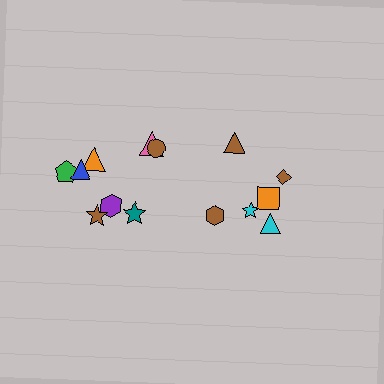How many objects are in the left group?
There are 8 objects.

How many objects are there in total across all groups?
There are 14 objects.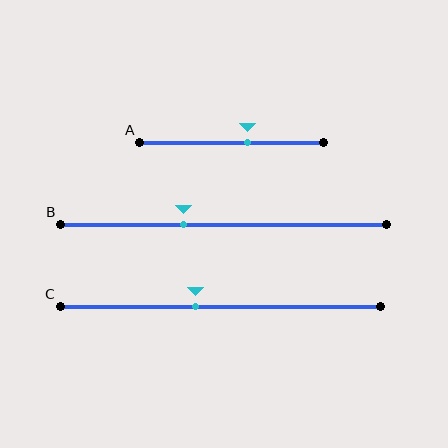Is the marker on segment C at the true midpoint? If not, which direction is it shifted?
No, the marker on segment C is shifted to the left by about 8% of the segment length.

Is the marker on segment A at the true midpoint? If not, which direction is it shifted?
No, the marker on segment A is shifted to the right by about 9% of the segment length.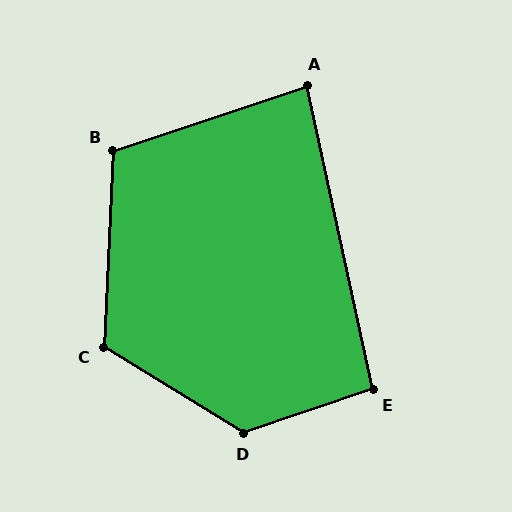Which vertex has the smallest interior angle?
A, at approximately 84 degrees.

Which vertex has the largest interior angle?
D, at approximately 130 degrees.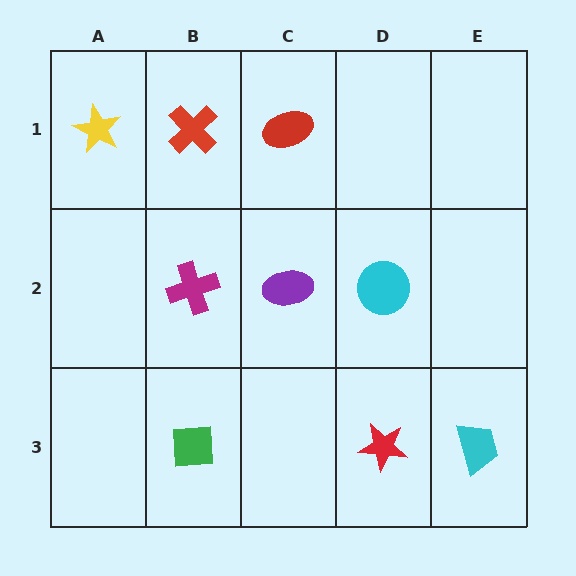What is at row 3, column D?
A red star.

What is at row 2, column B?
A magenta cross.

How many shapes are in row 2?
3 shapes.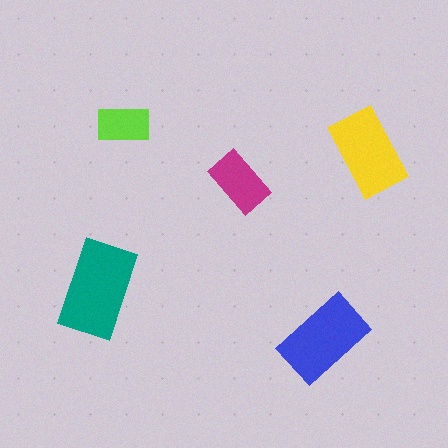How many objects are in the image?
There are 5 objects in the image.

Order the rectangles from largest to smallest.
the teal one, the blue one, the yellow one, the magenta one, the lime one.